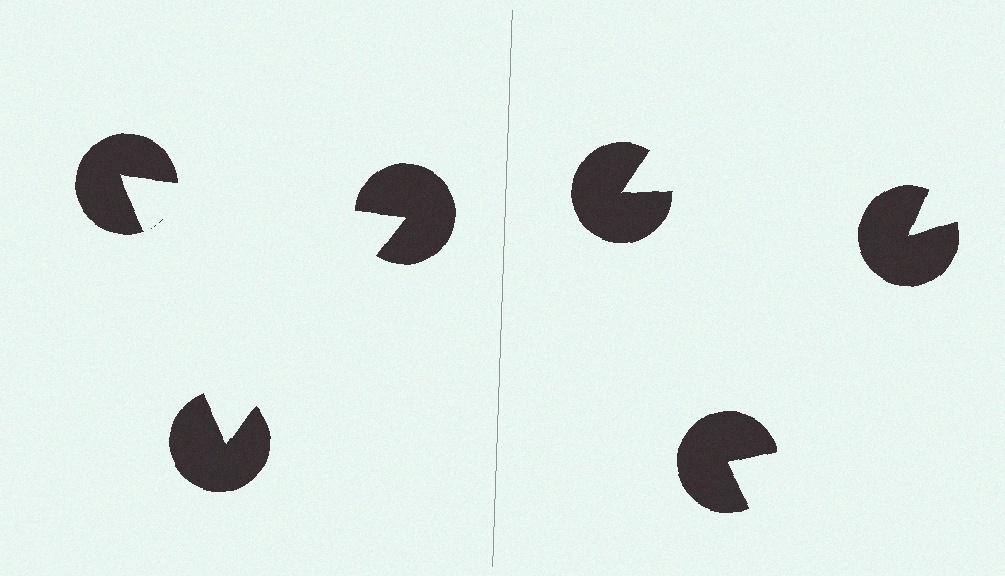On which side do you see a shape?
An illusory triangle appears on the left side. On the right side the wedge cuts are rotated, so no coherent shape forms.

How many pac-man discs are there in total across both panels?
6 — 3 on each side.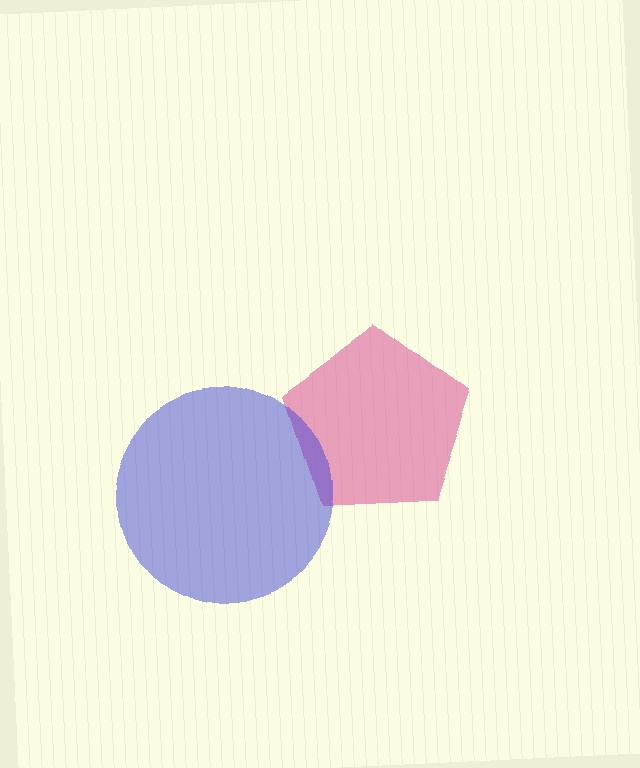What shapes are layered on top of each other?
The layered shapes are: a pink pentagon, a blue circle.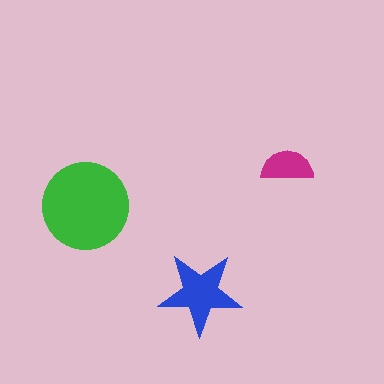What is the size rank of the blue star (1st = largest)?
2nd.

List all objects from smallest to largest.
The magenta semicircle, the blue star, the green circle.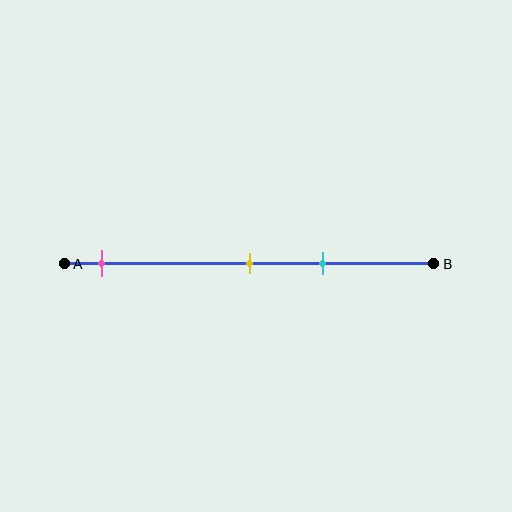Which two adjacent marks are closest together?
The yellow and cyan marks are the closest adjacent pair.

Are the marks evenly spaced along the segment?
No, the marks are not evenly spaced.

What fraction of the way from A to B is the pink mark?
The pink mark is approximately 10% (0.1) of the way from A to B.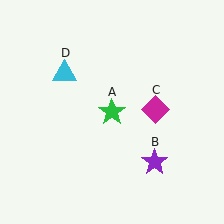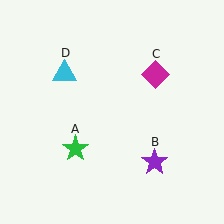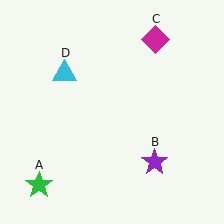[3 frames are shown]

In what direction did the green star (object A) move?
The green star (object A) moved down and to the left.